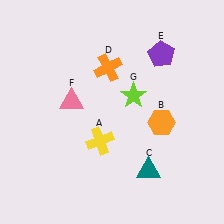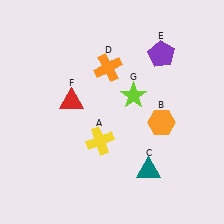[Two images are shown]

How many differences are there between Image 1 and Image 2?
There is 1 difference between the two images.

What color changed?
The triangle (F) changed from pink in Image 1 to red in Image 2.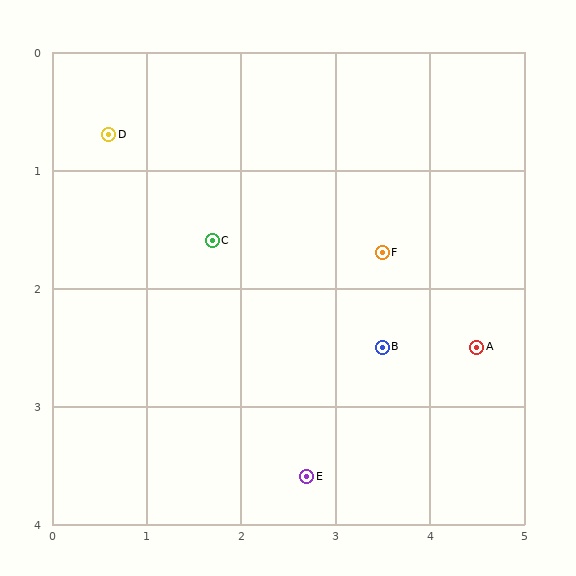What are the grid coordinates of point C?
Point C is at approximately (1.7, 1.6).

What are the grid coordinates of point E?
Point E is at approximately (2.7, 3.6).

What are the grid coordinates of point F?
Point F is at approximately (3.5, 1.7).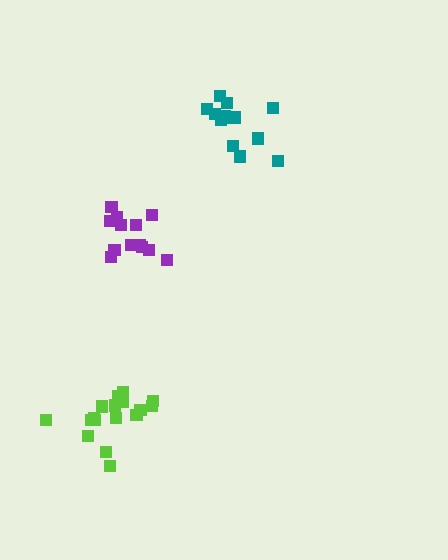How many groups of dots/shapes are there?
There are 3 groups.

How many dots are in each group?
Group 1: 13 dots, Group 2: 14 dots, Group 3: 17 dots (44 total).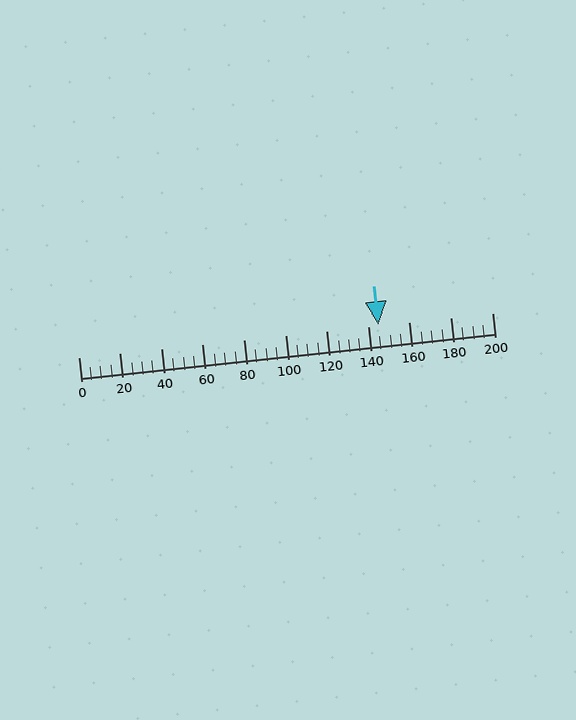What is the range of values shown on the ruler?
The ruler shows values from 0 to 200.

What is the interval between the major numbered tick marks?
The major tick marks are spaced 20 units apart.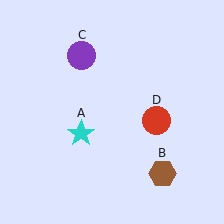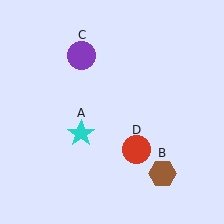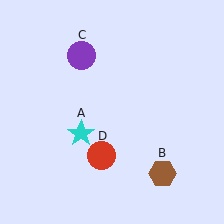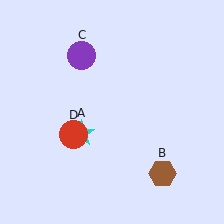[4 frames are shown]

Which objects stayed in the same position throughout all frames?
Cyan star (object A) and brown hexagon (object B) and purple circle (object C) remained stationary.